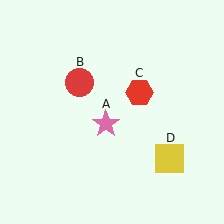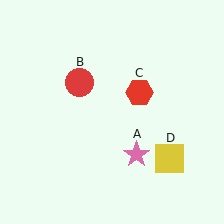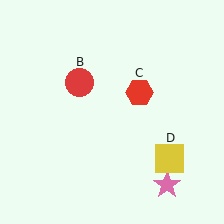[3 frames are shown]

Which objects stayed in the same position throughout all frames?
Red circle (object B) and red hexagon (object C) and yellow square (object D) remained stationary.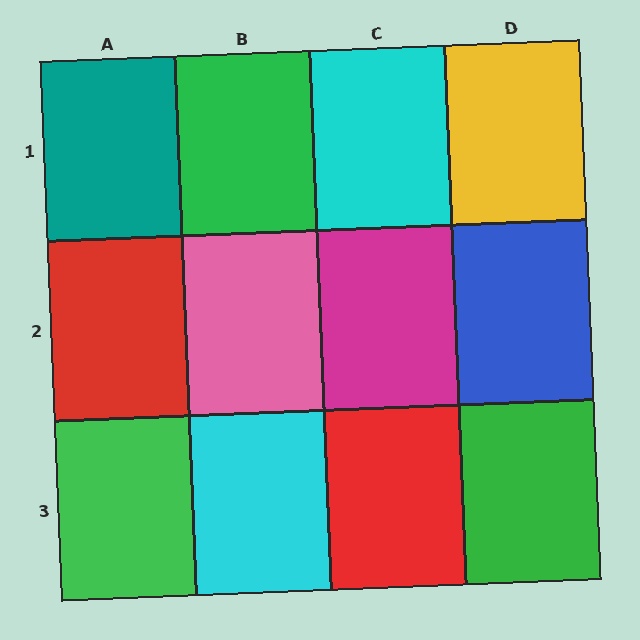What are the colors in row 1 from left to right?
Teal, green, cyan, yellow.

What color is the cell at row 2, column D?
Blue.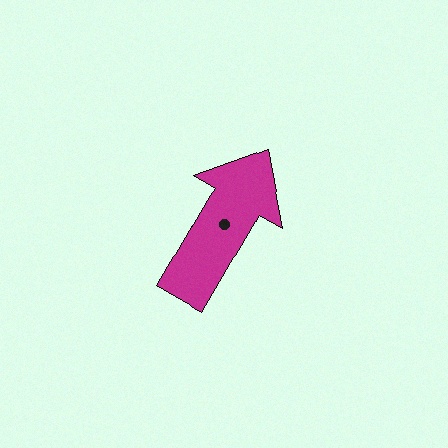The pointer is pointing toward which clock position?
Roughly 1 o'clock.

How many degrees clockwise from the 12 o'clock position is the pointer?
Approximately 30 degrees.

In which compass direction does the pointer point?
Northeast.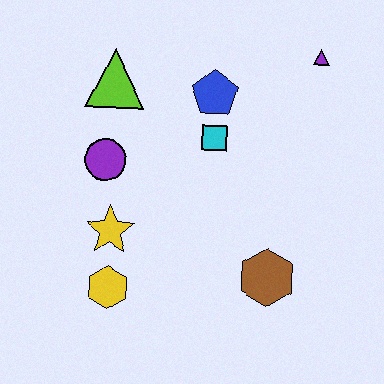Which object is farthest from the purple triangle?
The yellow hexagon is farthest from the purple triangle.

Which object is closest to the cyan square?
The blue pentagon is closest to the cyan square.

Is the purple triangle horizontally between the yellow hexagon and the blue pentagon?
No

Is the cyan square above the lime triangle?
No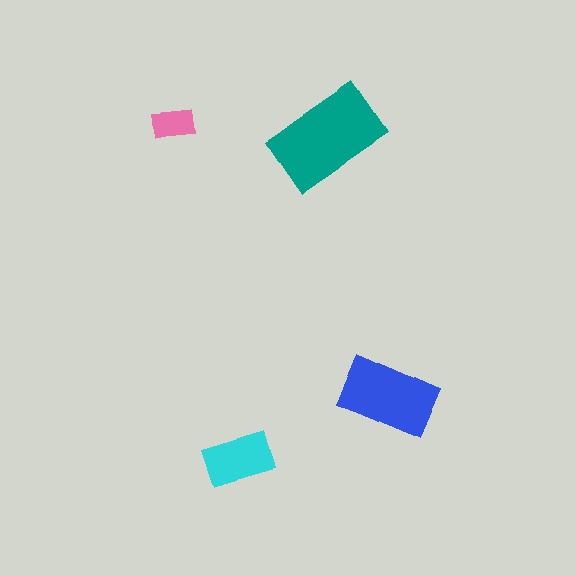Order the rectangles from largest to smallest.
the teal one, the blue one, the cyan one, the pink one.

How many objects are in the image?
There are 4 objects in the image.